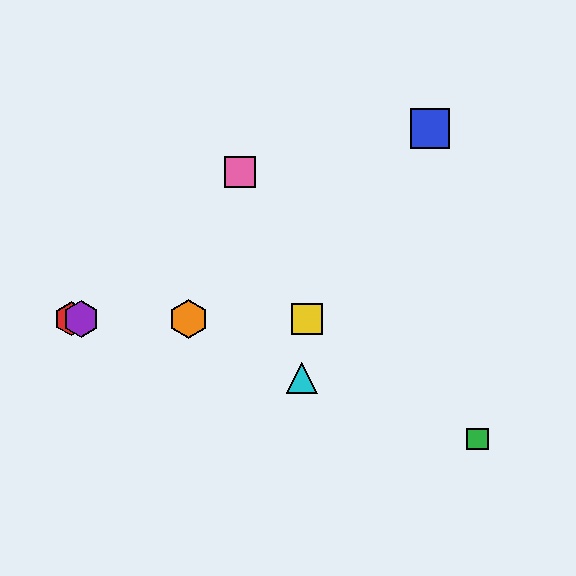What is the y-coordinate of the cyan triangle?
The cyan triangle is at y≈378.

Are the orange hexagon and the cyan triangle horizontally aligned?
No, the orange hexagon is at y≈319 and the cyan triangle is at y≈378.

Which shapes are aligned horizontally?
The red hexagon, the yellow square, the purple hexagon, the orange hexagon are aligned horizontally.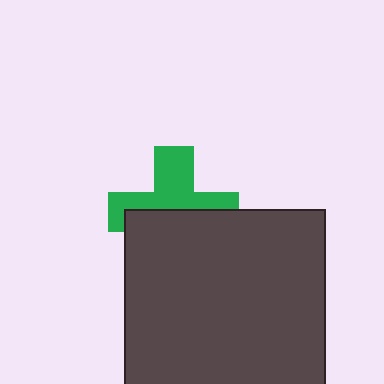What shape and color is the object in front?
The object in front is a dark gray square.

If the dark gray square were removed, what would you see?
You would see the complete green cross.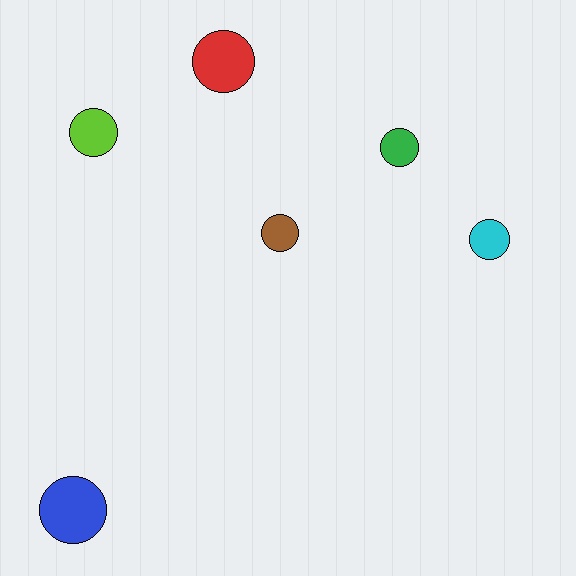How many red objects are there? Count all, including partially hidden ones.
There is 1 red object.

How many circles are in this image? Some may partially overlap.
There are 6 circles.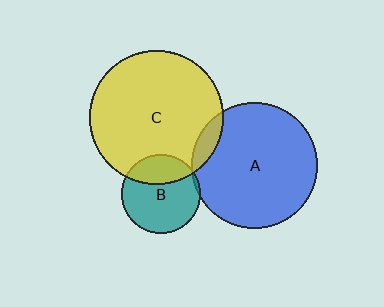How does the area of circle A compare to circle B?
Approximately 2.5 times.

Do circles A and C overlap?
Yes.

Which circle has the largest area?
Circle C (yellow).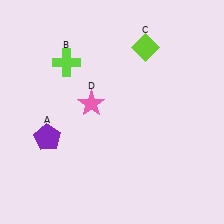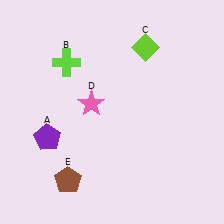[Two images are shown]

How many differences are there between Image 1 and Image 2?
There is 1 difference between the two images.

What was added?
A brown pentagon (E) was added in Image 2.